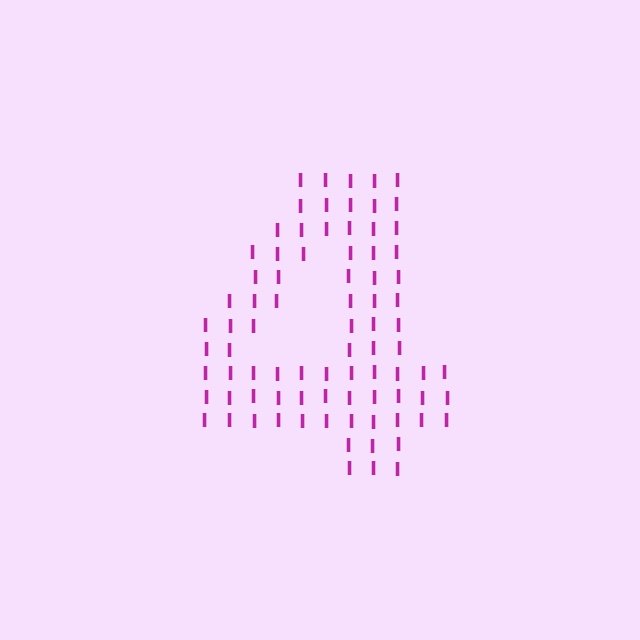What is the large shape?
The large shape is the digit 4.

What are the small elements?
The small elements are letter I's.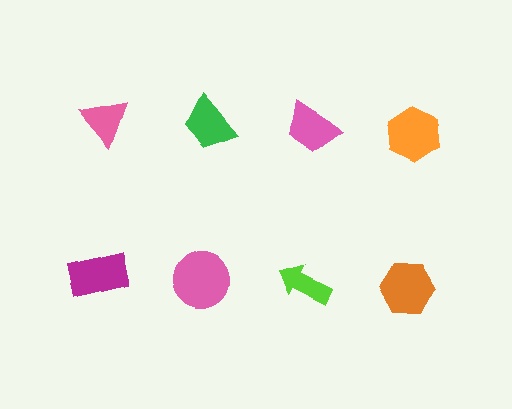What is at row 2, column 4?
An orange hexagon.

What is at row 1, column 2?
A green trapezoid.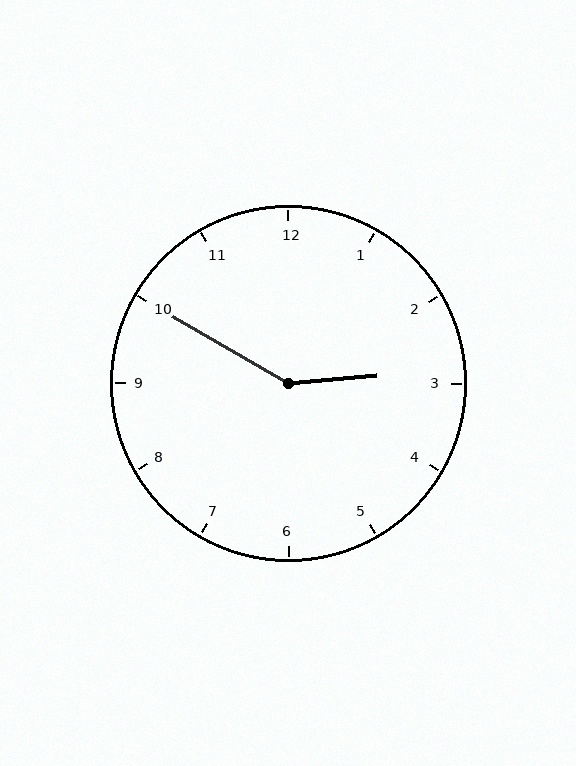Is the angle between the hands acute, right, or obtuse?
It is obtuse.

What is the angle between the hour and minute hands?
Approximately 145 degrees.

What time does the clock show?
2:50.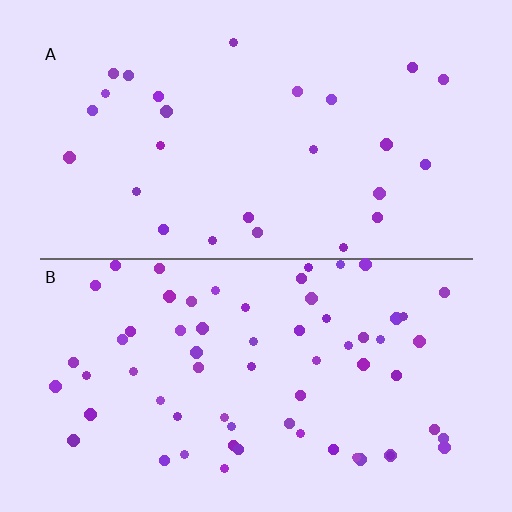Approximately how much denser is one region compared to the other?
Approximately 2.5× — region B over region A.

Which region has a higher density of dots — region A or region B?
B (the bottom).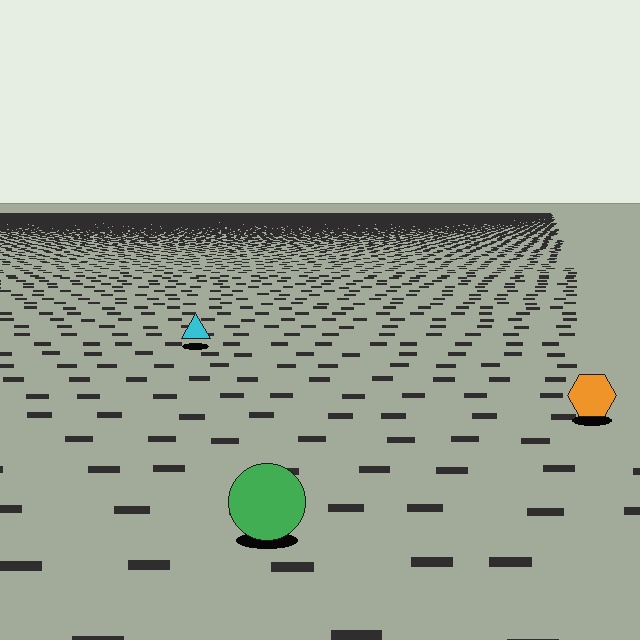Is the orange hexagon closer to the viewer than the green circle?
No. The green circle is closer — you can tell from the texture gradient: the ground texture is coarser near it.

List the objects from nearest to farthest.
From nearest to farthest: the green circle, the orange hexagon, the cyan triangle.